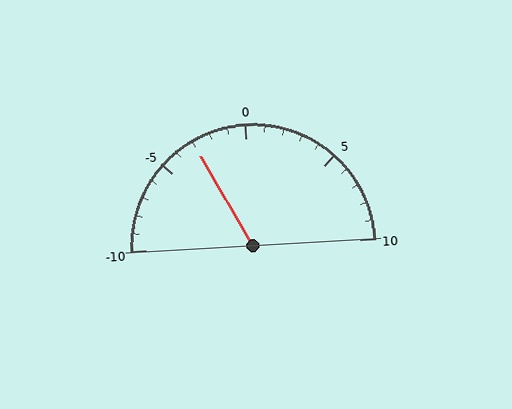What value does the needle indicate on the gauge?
The needle indicates approximately -3.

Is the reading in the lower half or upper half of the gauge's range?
The reading is in the lower half of the range (-10 to 10).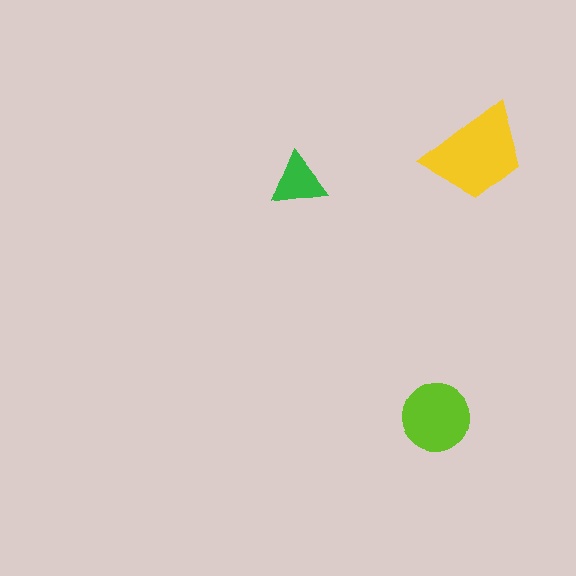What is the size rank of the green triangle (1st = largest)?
3rd.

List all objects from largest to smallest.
The yellow trapezoid, the lime circle, the green triangle.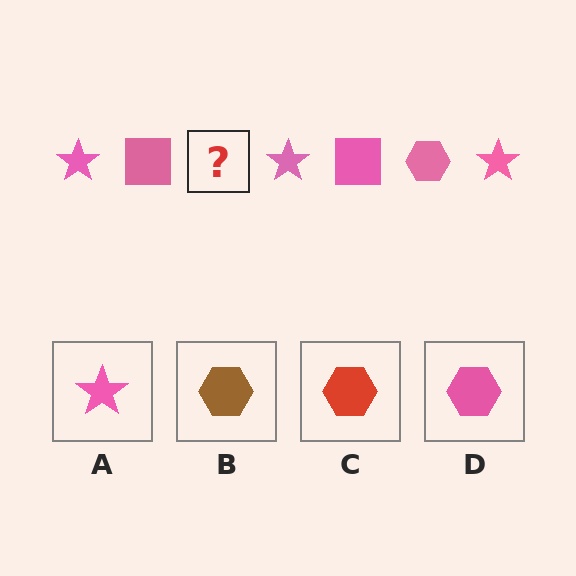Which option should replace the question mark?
Option D.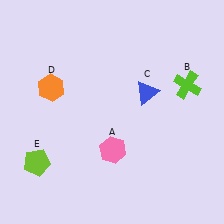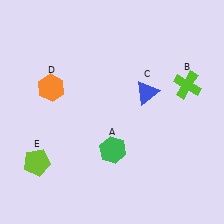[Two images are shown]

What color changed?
The hexagon (A) changed from pink in Image 1 to green in Image 2.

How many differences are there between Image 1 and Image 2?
There is 1 difference between the two images.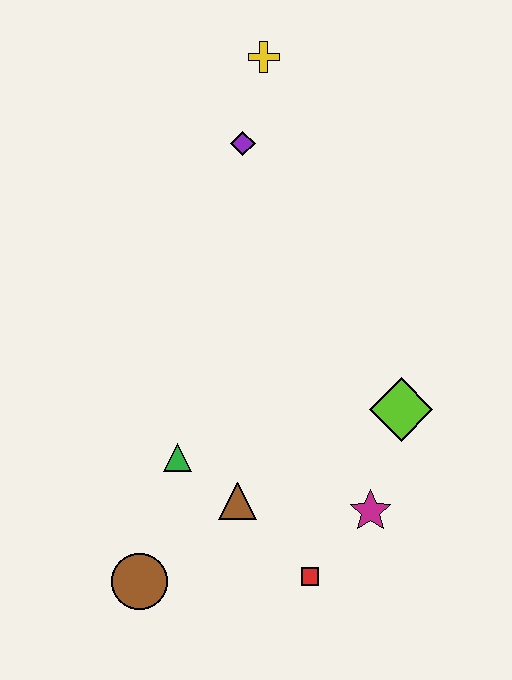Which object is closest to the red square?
The magenta star is closest to the red square.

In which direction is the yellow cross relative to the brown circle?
The yellow cross is above the brown circle.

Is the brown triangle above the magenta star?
Yes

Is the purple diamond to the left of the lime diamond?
Yes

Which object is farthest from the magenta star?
The yellow cross is farthest from the magenta star.